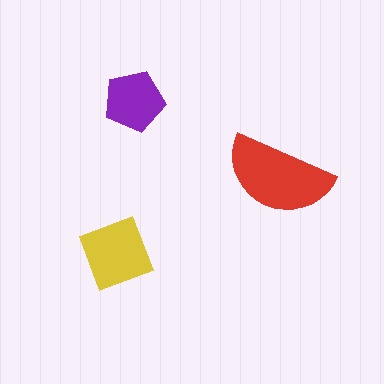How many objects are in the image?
There are 3 objects in the image.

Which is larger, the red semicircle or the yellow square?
The red semicircle.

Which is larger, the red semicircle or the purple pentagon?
The red semicircle.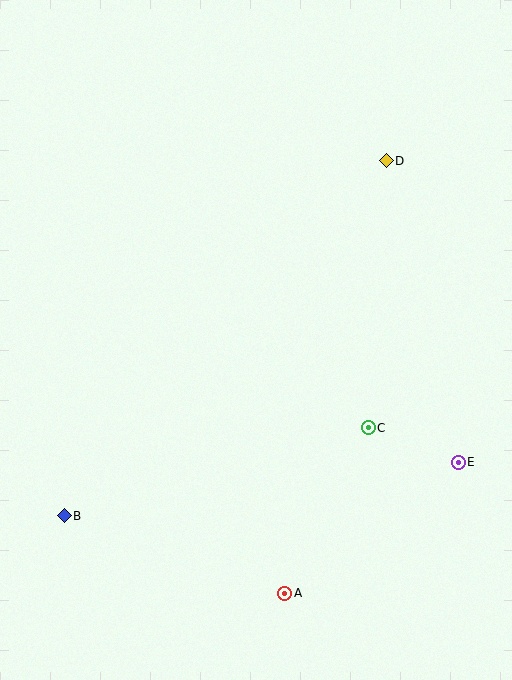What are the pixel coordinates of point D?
Point D is at (386, 161).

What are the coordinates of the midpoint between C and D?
The midpoint between C and D is at (377, 294).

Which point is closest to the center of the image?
Point C at (368, 428) is closest to the center.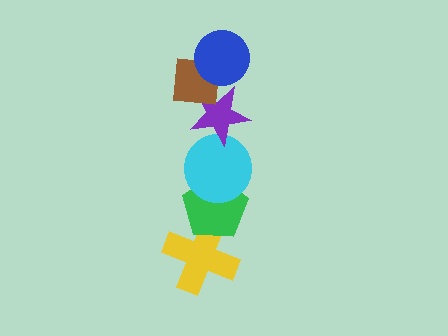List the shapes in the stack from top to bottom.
From top to bottom: the blue circle, the brown square, the purple star, the cyan circle, the green pentagon, the yellow cross.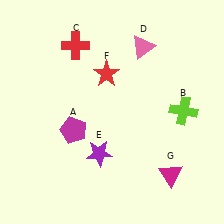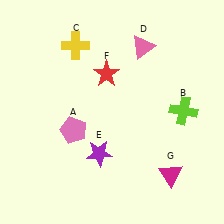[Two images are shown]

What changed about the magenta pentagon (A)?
In Image 1, A is magenta. In Image 2, it changed to pink.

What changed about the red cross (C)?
In Image 1, C is red. In Image 2, it changed to yellow.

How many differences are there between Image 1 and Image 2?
There are 2 differences between the two images.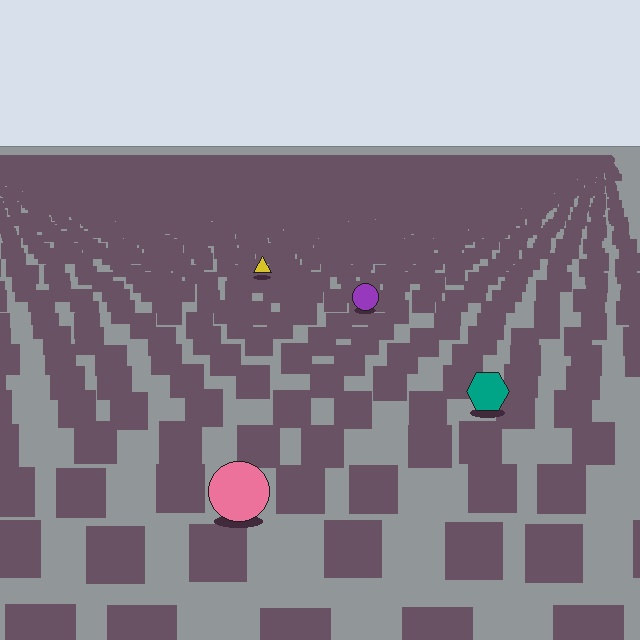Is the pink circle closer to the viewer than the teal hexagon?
Yes. The pink circle is closer — you can tell from the texture gradient: the ground texture is coarser near it.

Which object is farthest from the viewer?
The yellow triangle is farthest from the viewer. It appears smaller and the ground texture around it is denser.